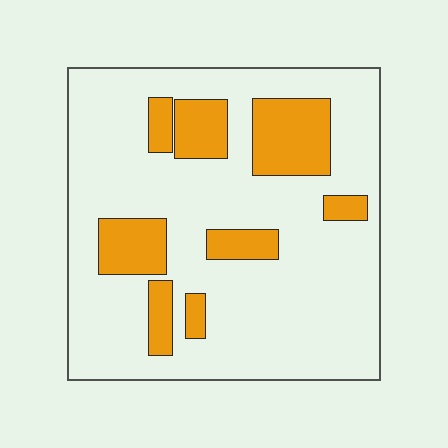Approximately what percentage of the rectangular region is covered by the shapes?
Approximately 20%.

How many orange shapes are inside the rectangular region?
8.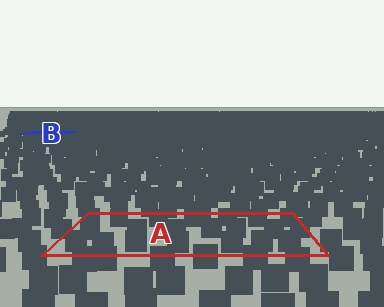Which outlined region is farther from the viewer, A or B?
Region B is farther from the viewer — the texture elements inside it appear smaller and more densely packed.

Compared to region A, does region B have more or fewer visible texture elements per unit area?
Region B has more texture elements per unit area — they are packed more densely because it is farther away.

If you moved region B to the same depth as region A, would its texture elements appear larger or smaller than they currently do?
They would appear larger. At a closer depth, the same texture elements are projected at a bigger on-screen size.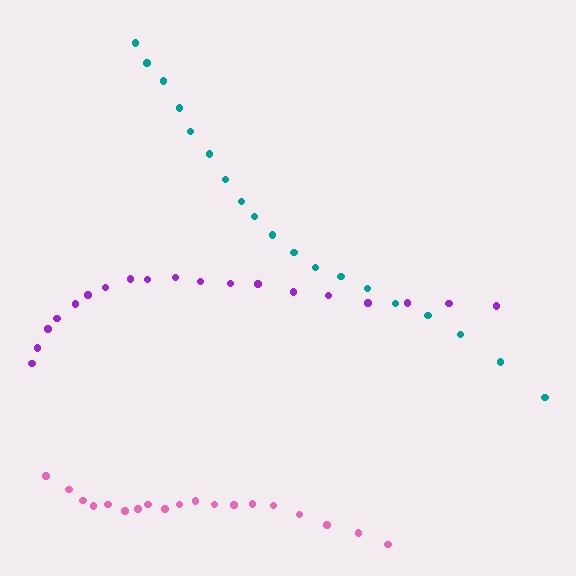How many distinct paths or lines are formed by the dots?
There are 3 distinct paths.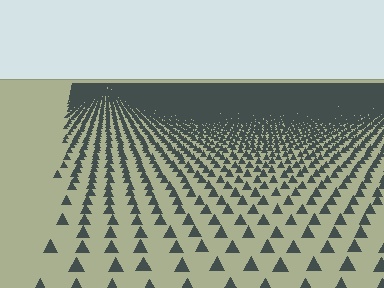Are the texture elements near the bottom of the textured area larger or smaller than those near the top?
Larger. Near the bottom, elements are closer to the viewer and appear at a bigger on-screen size.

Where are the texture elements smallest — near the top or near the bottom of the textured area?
Near the top.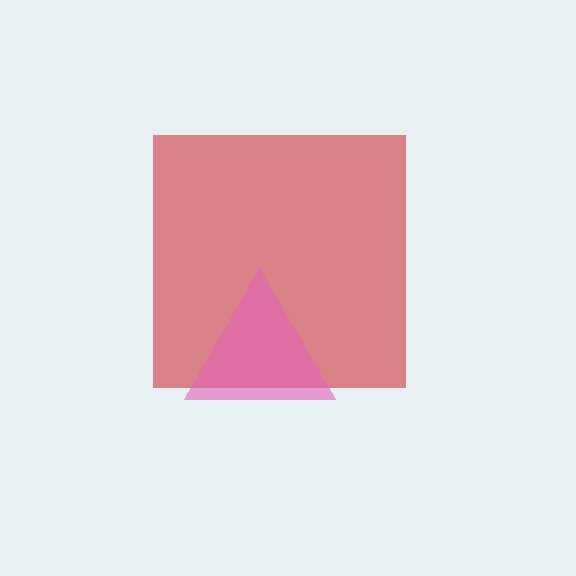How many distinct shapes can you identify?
There are 2 distinct shapes: a red square, a pink triangle.